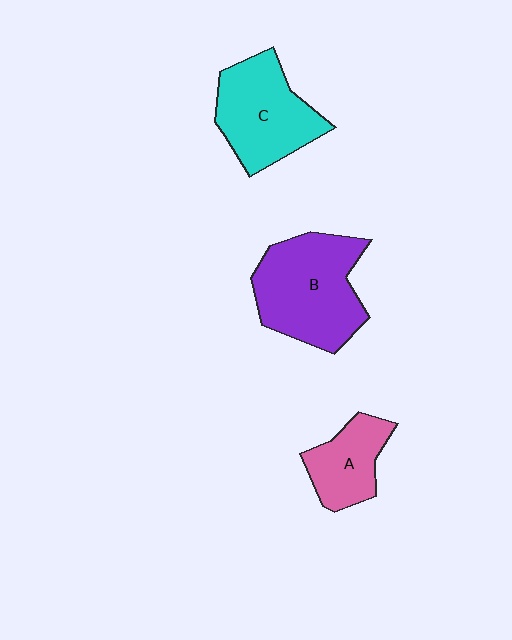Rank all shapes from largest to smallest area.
From largest to smallest: B (purple), C (cyan), A (pink).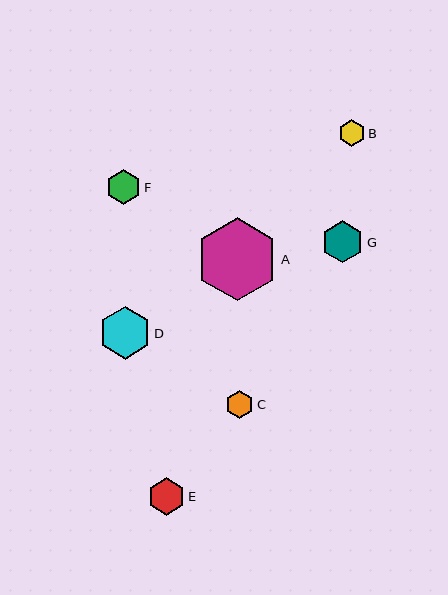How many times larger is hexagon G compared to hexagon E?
Hexagon G is approximately 1.1 times the size of hexagon E.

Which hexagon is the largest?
Hexagon A is the largest with a size of approximately 83 pixels.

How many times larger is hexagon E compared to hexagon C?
Hexagon E is approximately 1.3 times the size of hexagon C.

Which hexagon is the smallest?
Hexagon B is the smallest with a size of approximately 26 pixels.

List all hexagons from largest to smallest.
From largest to smallest: A, D, G, E, F, C, B.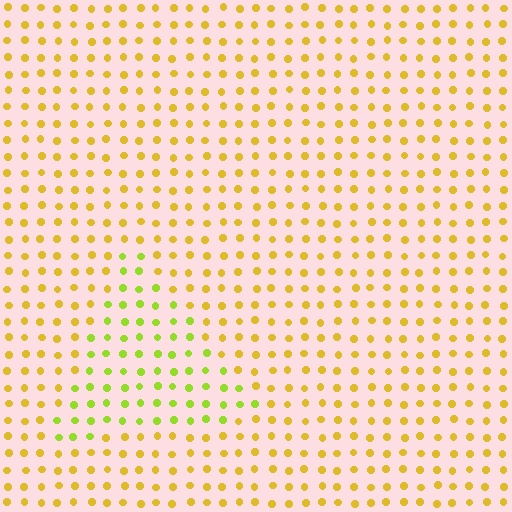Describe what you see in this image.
The image is filled with small yellow elements in a uniform arrangement. A triangle-shaped region is visible where the elements are tinted to a slightly different hue, forming a subtle color boundary.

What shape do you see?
I see a triangle.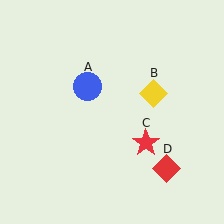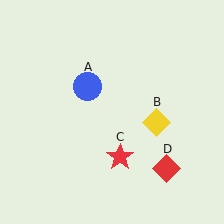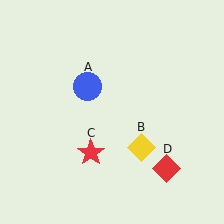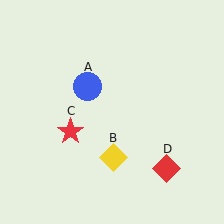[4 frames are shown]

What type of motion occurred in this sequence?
The yellow diamond (object B), red star (object C) rotated clockwise around the center of the scene.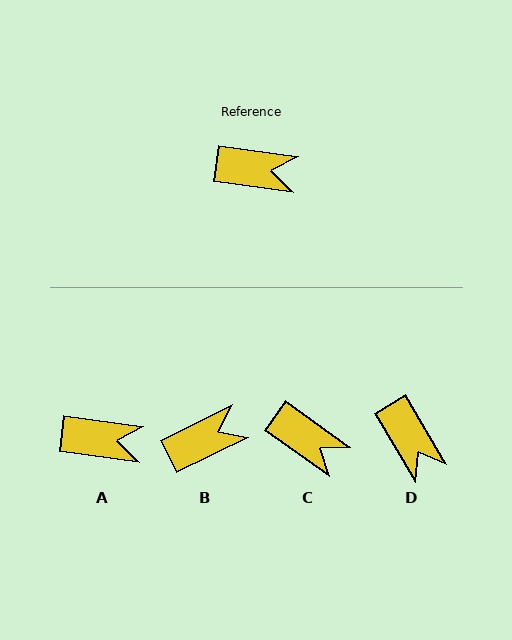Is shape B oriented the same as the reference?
No, it is off by about 33 degrees.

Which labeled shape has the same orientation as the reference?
A.